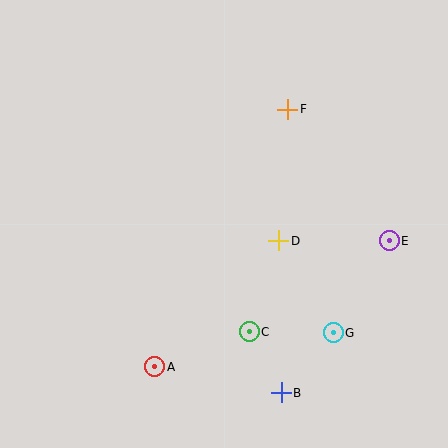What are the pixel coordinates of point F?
Point F is at (288, 109).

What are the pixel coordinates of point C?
Point C is at (249, 332).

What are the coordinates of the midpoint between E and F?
The midpoint between E and F is at (338, 175).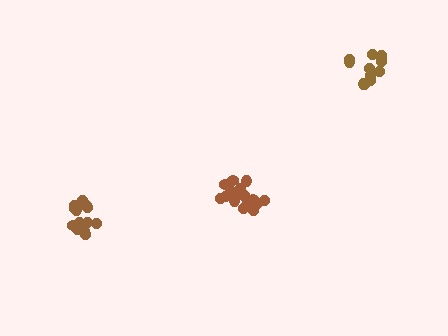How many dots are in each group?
Group 1: 16 dots, Group 2: 17 dots, Group 3: 12 dots (45 total).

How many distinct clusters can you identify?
There are 3 distinct clusters.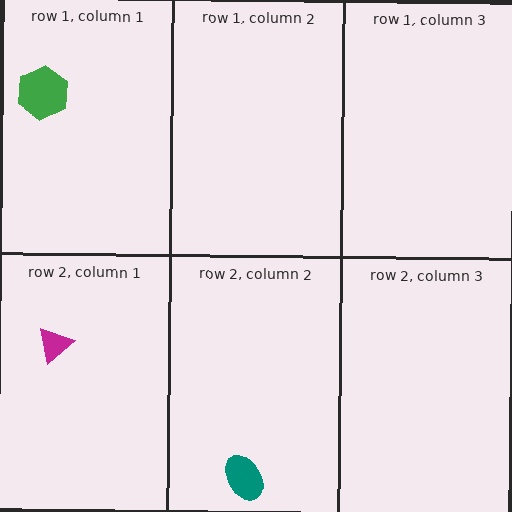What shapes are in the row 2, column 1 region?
The magenta triangle.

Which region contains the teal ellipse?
The row 2, column 2 region.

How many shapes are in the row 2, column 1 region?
1.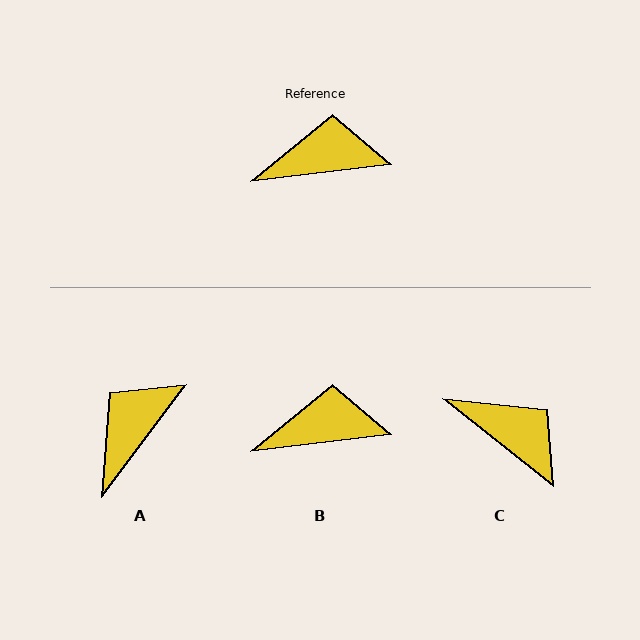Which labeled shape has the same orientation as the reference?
B.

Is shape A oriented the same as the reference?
No, it is off by about 46 degrees.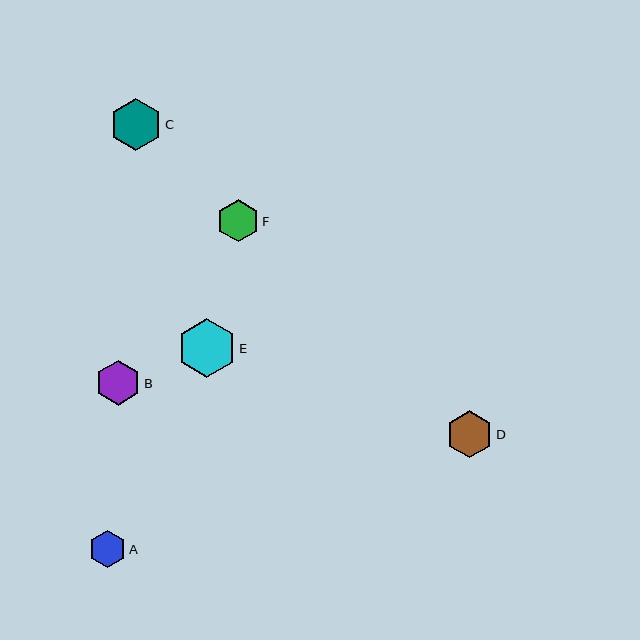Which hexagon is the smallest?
Hexagon A is the smallest with a size of approximately 37 pixels.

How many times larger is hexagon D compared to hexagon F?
Hexagon D is approximately 1.1 times the size of hexagon F.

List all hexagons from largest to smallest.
From largest to smallest: E, C, D, B, F, A.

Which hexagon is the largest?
Hexagon E is the largest with a size of approximately 58 pixels.